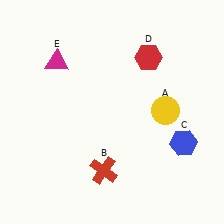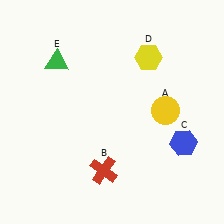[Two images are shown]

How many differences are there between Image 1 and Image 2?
There are 2 differences between the two images.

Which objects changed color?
D changed from red to yellow. E changed from magenta to green.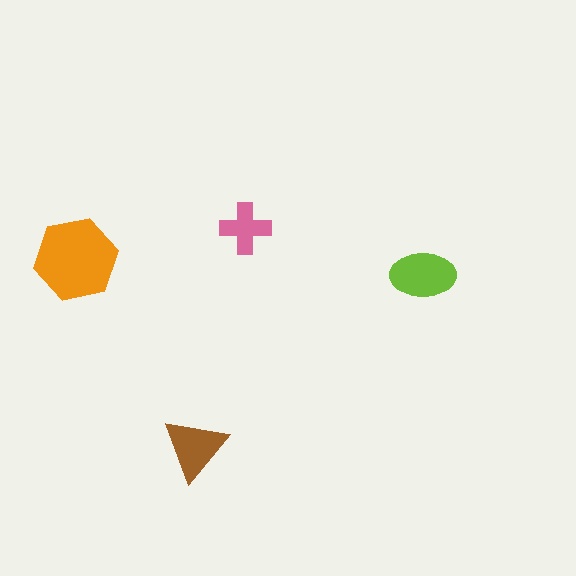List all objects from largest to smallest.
The orange hexagon, the lime ellipse, the brown triangle, the pink cross.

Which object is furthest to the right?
The lime ellipse is rightmost.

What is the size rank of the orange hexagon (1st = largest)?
1st.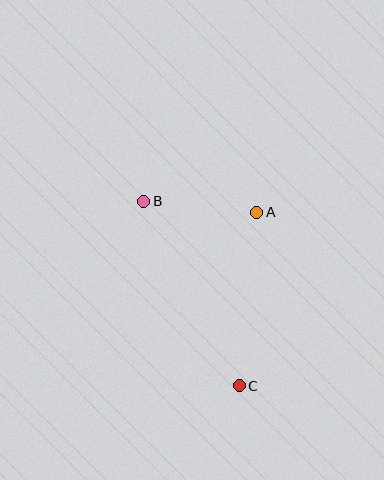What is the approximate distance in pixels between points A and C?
The distance between A and C is approximately 174 pixels.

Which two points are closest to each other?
Points A and B are closest to each other.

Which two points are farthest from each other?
Points B and C are farthest from each other.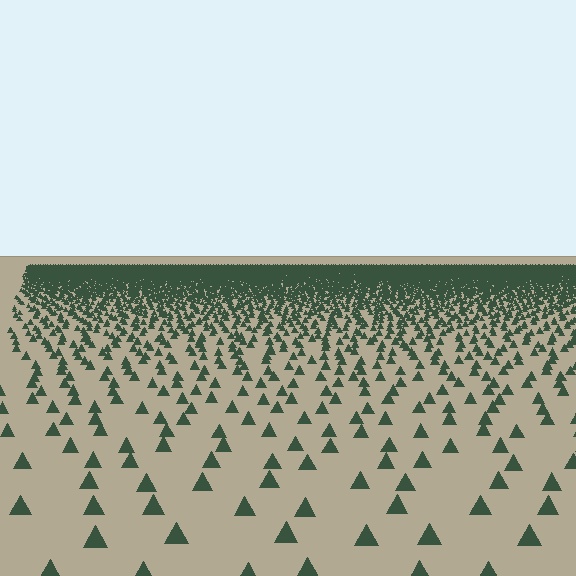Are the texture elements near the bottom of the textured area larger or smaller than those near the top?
Larger. Near the bottom, elements are closer to the viewer and appear at a bigger on-screen size.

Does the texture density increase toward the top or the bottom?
Density increases toward the top.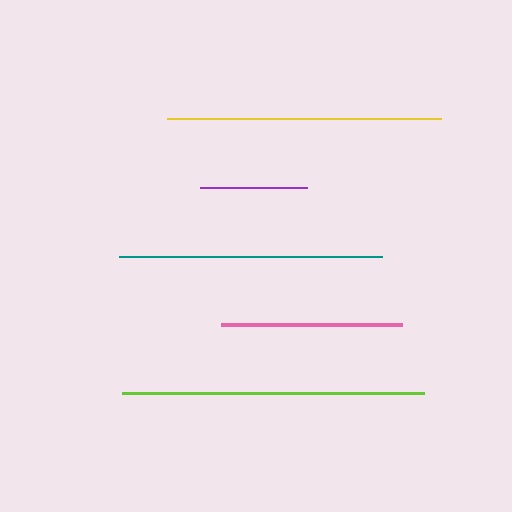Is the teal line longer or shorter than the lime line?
The lime line is longer than the teal line.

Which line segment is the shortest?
The purple line is the shortest at approximately 106 pixels.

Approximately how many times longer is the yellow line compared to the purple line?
The yellow line is approximately 2.6 times the length of the purple line.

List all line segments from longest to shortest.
From longest to shortest: lime, yellow, teal, pink, purple.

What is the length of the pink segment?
The pink segment is approximately 181 pixels long.